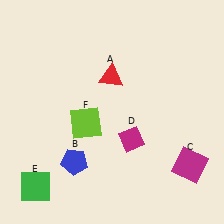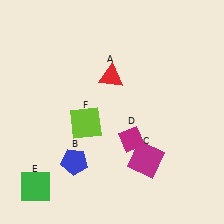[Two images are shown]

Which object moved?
The magenta square (C) moved left.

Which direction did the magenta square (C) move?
The magenta square (C) moved left.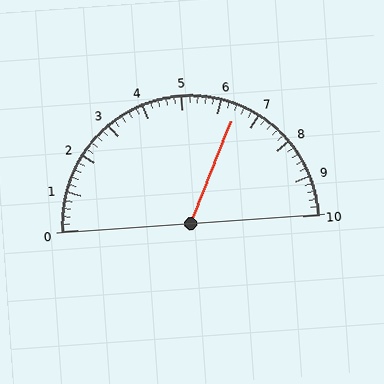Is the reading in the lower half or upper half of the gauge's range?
The reading is in the upper half of the range (0 to 10).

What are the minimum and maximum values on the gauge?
The gauge ranges from 0 to 10.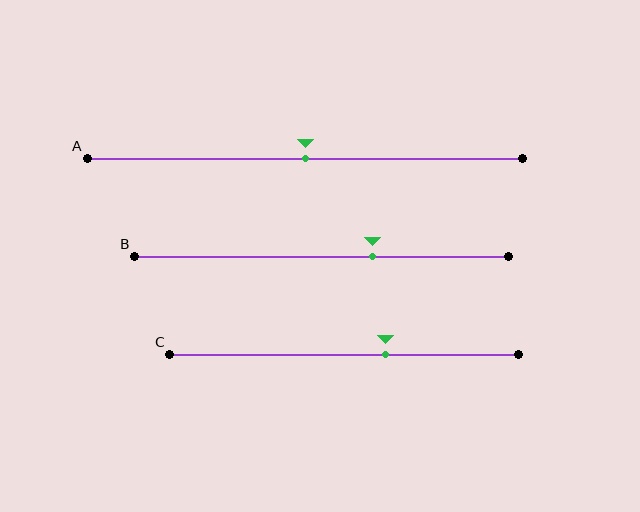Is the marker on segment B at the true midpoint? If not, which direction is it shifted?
No, the marker on segment B is shifted to the right by about 14% of the segment length.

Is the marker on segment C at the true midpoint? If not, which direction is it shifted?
No, the marker on segment C is shifted to the right by about 12% of the segment length.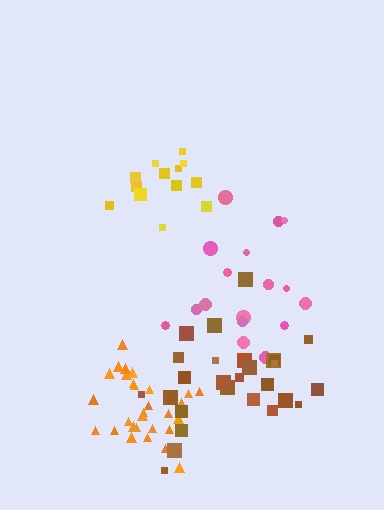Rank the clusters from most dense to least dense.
orange, yellow, brown, pink.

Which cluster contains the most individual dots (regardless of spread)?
Orange (29).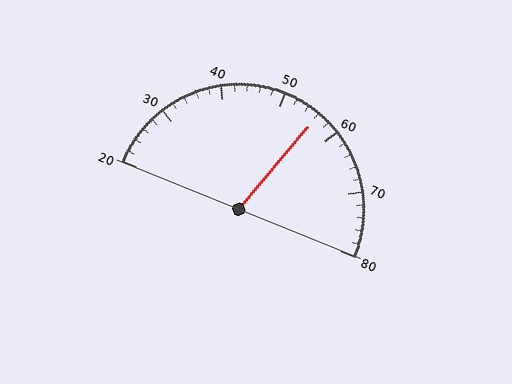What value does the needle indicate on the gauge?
The needle indicates approximately 56.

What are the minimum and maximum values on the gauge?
The gauge ranges from 20 to 80.